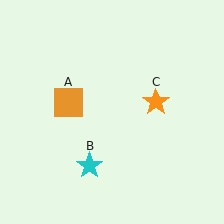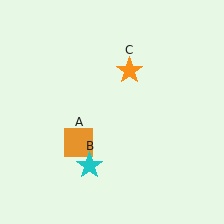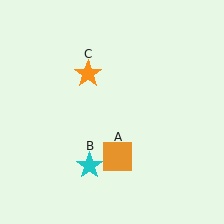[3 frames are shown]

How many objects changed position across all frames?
2 objects changed position: orange square (object A), orange star (object C).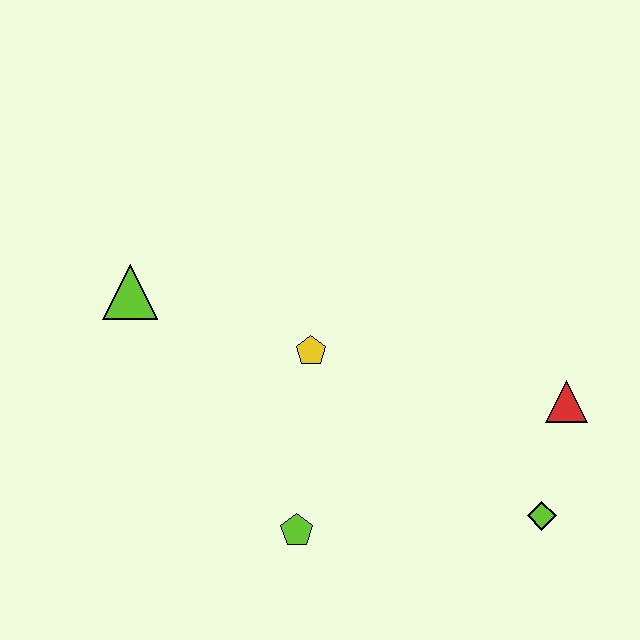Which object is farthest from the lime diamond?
The lime triangle is farthest from the lime diamond.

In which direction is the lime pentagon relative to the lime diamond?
The lime pentagon is to the left of the lime diamond.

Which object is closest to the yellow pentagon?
The lime pentagon is closest to the yellow pentagon.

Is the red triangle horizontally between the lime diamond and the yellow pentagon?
No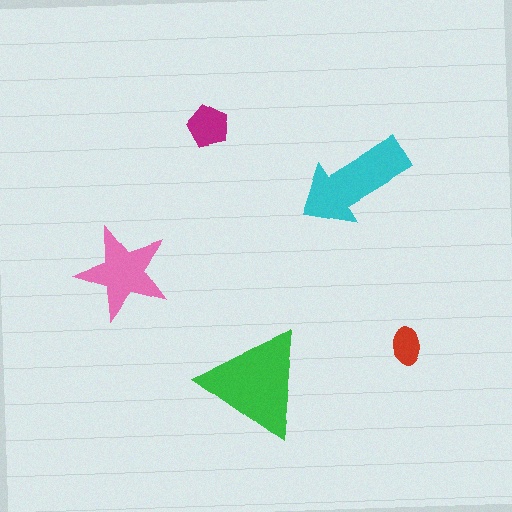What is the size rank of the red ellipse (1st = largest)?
5th.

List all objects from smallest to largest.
The red ellipse, the magenta pentagon, the pink star, the cyan arrow, the green triangle.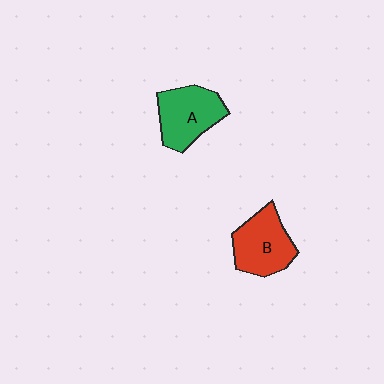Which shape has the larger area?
Shape A (green).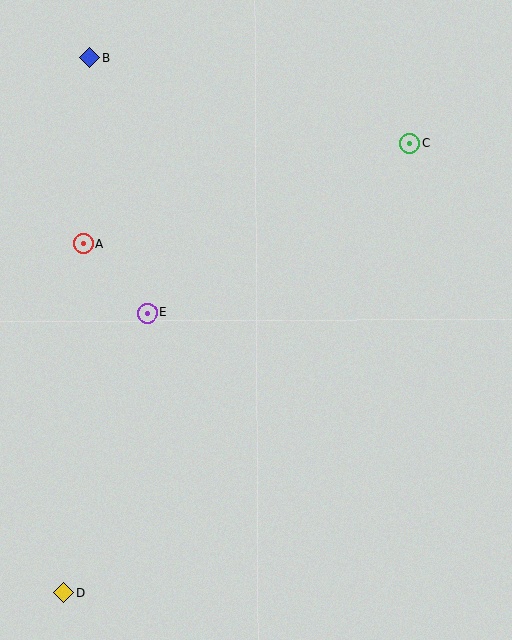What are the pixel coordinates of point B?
Point B is at (89, 58).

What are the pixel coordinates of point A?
Point A is at (83, 244).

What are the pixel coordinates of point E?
Point E is at (147, 313).